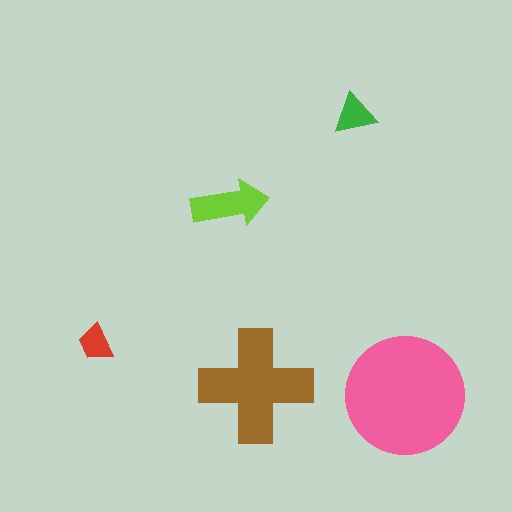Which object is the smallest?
The red trapezoid.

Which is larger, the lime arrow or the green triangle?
The lime arrow.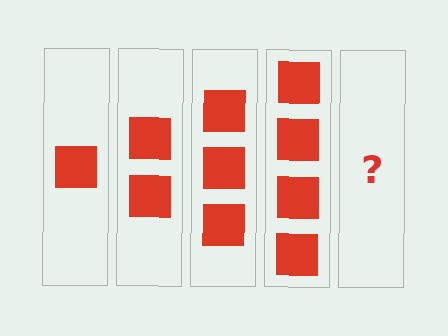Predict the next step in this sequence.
The next step is 5 squares.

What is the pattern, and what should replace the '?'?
The pattern is that each step adds one more square. The '?' should be 5 squares.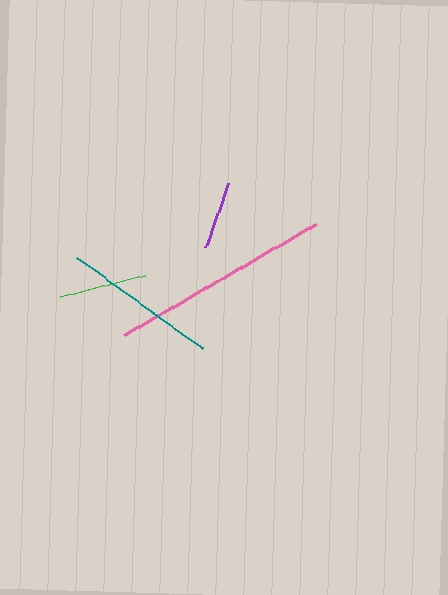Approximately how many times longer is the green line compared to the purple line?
The green line is approximately 1.3 times the length of the purple line.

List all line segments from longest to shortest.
From longest to shortest: pink, teal, green, purple.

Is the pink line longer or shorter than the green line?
The pink line is longer than the green line.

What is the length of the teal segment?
The teal segment is approximately 156 pixels long.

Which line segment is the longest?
The pink line is the longest at approximately 222 pixels.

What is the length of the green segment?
The green segment is approximately 87 pixels long.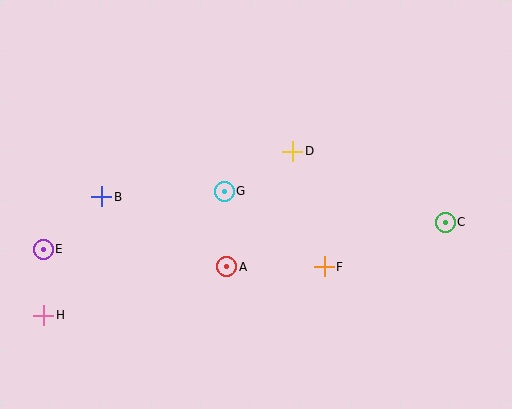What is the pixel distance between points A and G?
The distance between A and G is 75 pixels.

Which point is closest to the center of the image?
Point G at (224, 191) is closest to the center.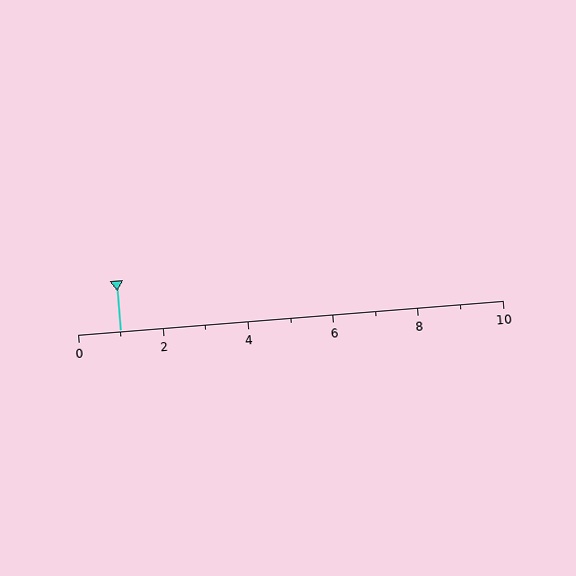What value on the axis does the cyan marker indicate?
The marker indicates approximately 1.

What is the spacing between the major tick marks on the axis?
The major ticks are spaced 2 apart.